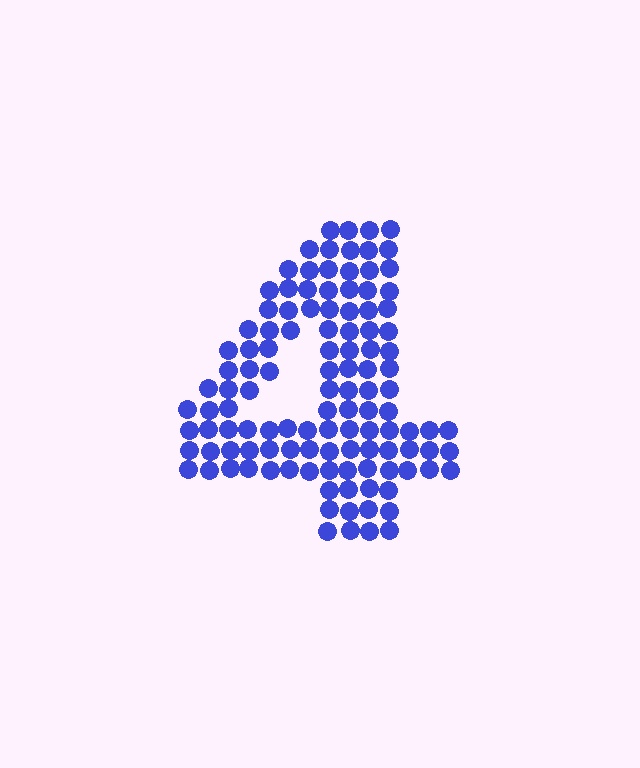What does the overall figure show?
The overall figure shows the digit 4.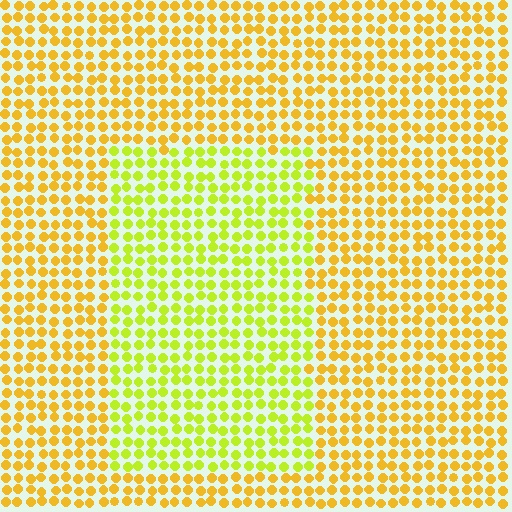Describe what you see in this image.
The image is filled with small yellow elements in a uniform arrangement. A rectangle-shaped region is visible where the elements are tinted to a slightly different hue, forming a subtle color boundary.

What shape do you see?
I see a rectangle.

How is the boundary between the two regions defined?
The boundary is defined purely by a slight shift in hue (about 32 degrees). Spacing, size, and orientation are identical on both sides.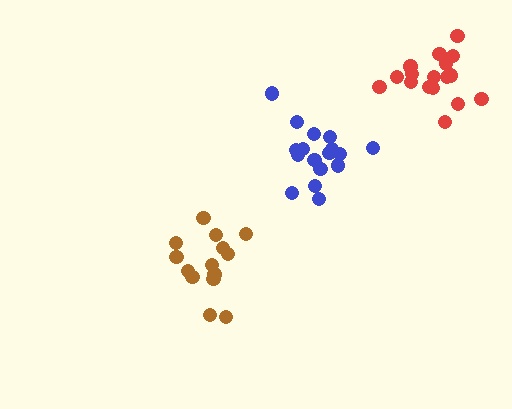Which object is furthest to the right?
The red cluster is rightmost.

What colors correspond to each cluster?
The clusters are colored: blue, brown, red.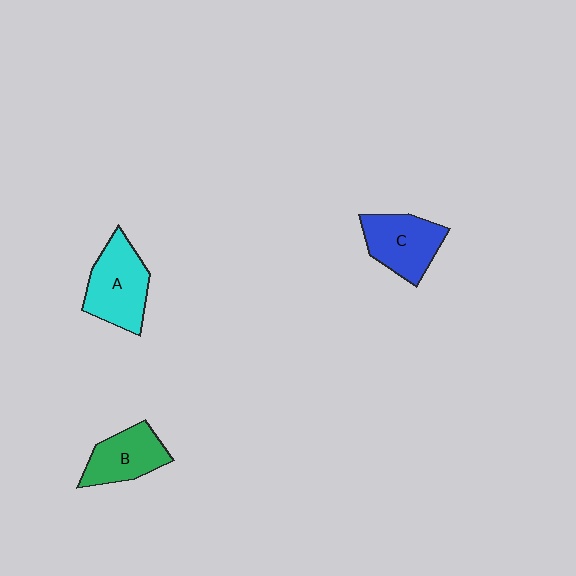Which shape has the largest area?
Shape A (cyan).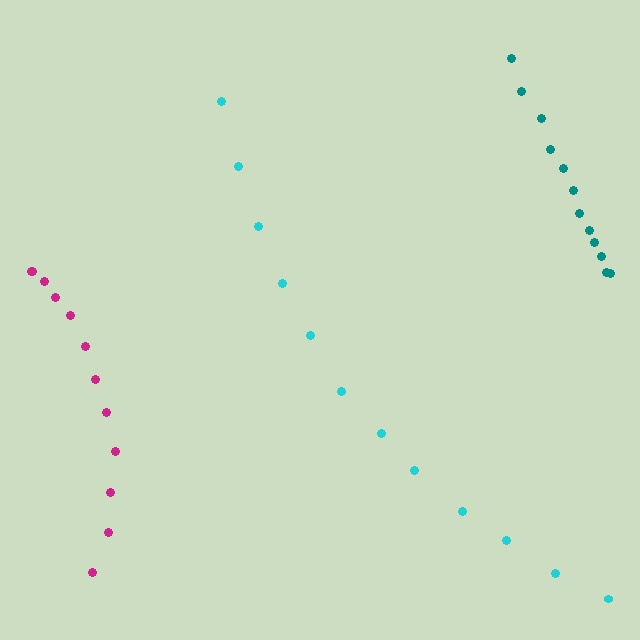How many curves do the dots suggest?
There are 3 distinct paths.